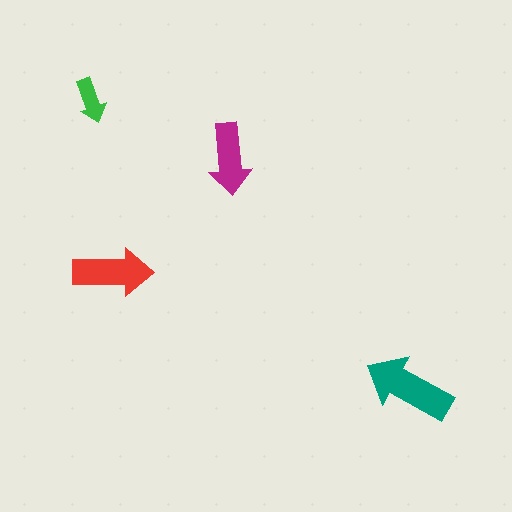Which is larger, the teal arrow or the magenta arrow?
The teal one.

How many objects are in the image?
There are 4 objects in the image.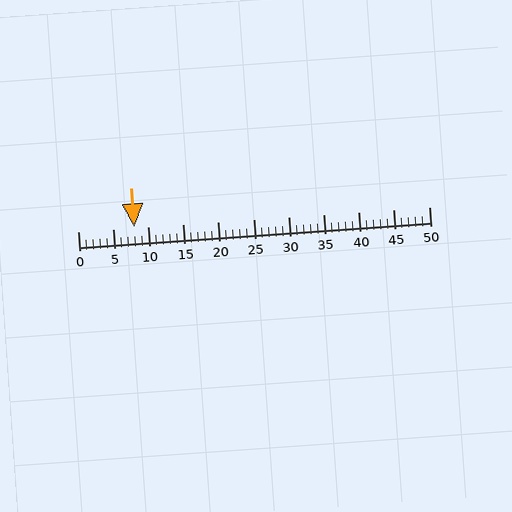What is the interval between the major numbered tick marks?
The major tick marks are spaced 5 units apart.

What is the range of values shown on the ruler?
The ruler shows values from 0 to 50.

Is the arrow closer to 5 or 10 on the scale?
The arrow is closer to 10.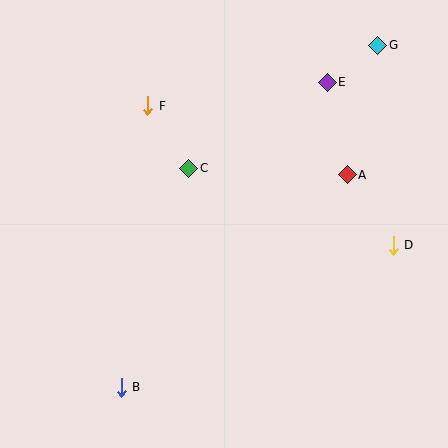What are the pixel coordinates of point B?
Point B is at (121, 387).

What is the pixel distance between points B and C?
The distance between B and C is 229 pixels.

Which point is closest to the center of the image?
Point C at (189, 168) is closest to the center.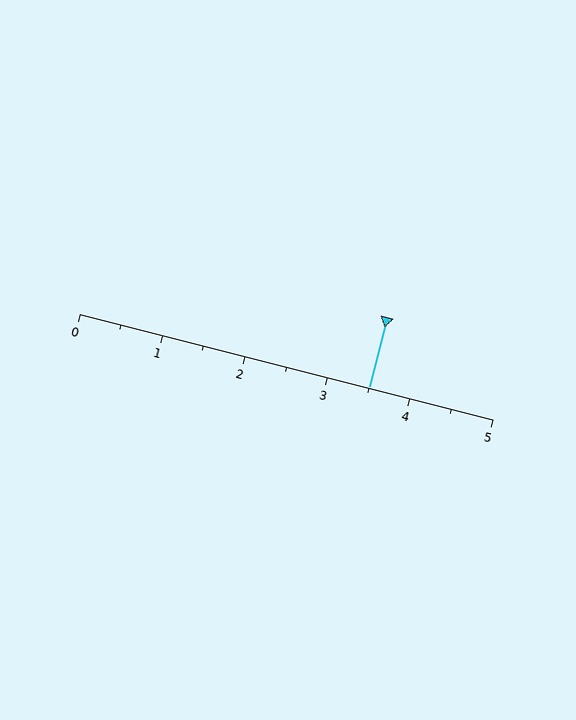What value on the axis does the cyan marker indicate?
The marker indicates approximately 3.5.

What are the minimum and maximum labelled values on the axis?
The axis runs from 0 to 5.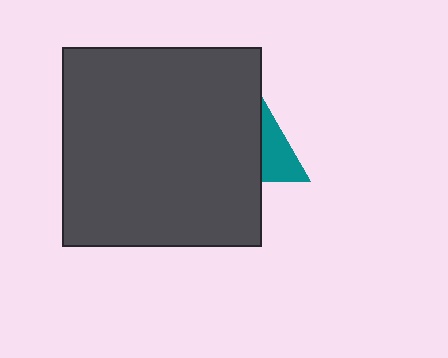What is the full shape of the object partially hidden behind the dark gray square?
The partially hidden object is a teal triangle.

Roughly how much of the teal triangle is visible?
A small part of it is visible (roughly 32%).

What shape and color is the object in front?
The object in front is a dark gray square.